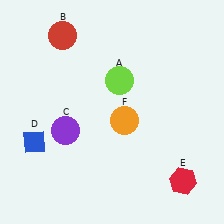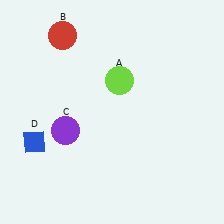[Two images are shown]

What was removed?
The orange circle (F), the red hexagon (E) were removed in Image 2.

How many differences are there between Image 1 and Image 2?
There are 2 differences between the two images.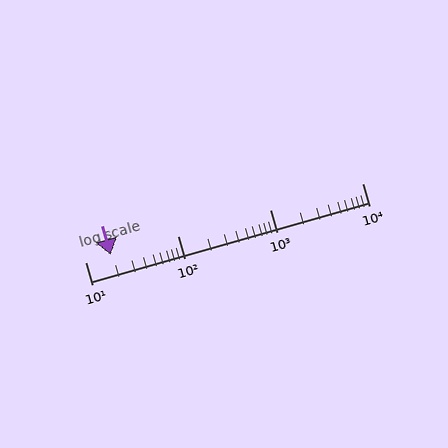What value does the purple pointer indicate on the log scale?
The pointer indicates approximately 19.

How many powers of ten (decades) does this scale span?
The scale spans 3 decades, from 10 to 10000.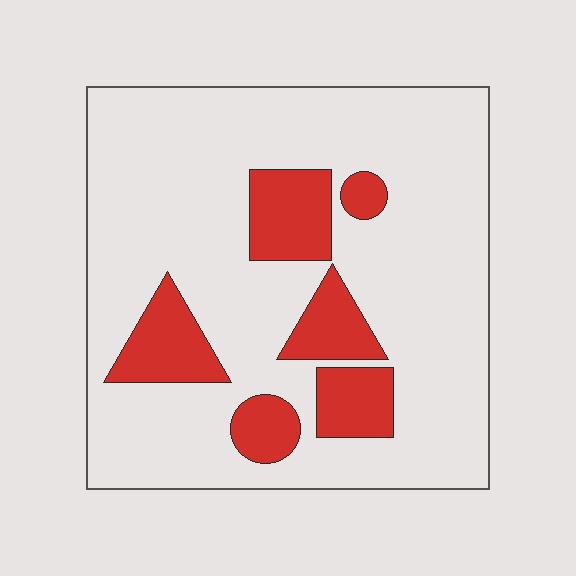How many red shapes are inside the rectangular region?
6.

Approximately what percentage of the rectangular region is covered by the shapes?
Approximately 20%.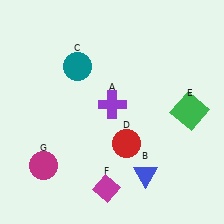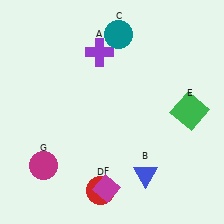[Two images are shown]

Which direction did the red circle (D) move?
The red circle (D) moved down.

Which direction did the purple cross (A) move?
The purple cross (A) moved up.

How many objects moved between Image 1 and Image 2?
3 objects moved between the two images.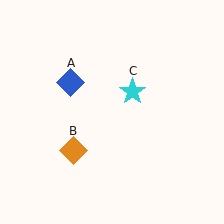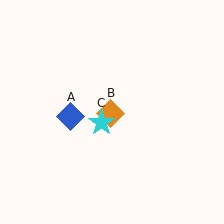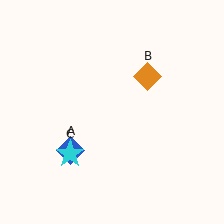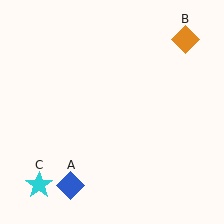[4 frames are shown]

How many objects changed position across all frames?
3 objects changed position: blue diamond (object A), orange diamond (object B), cyan star (object C).